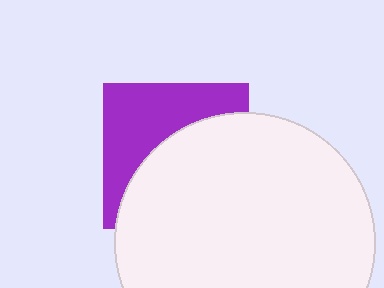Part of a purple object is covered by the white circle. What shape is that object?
It is a square.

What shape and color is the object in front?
The object in front is a white circle.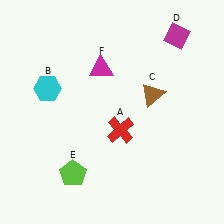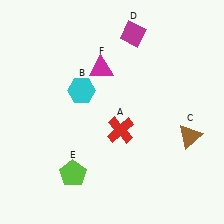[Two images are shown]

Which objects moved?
The objects that moved are: the cyan hexagon (B), the brown triangle (C), the magenta diamond (D).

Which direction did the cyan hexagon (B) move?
The cyan hexagon (B) moved right.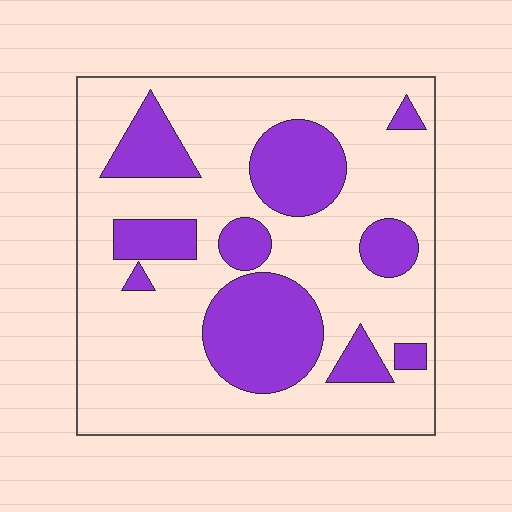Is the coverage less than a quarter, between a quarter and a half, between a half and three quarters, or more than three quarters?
Between a quarter and a half.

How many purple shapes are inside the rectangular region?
10.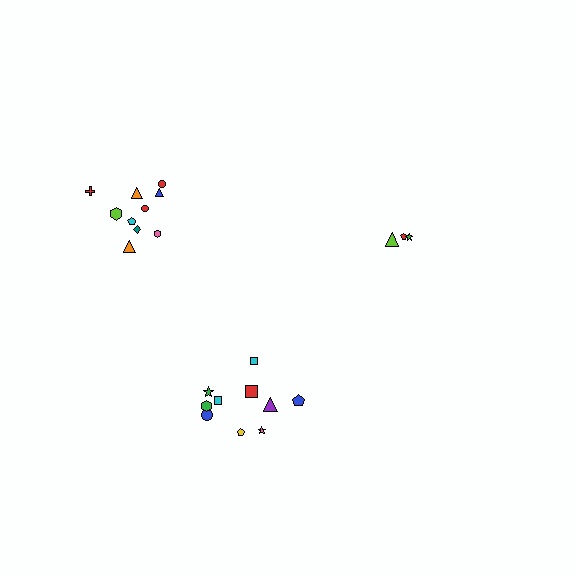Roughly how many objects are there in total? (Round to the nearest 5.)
Roughly 25 objects in total.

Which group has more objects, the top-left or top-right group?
The top-left group.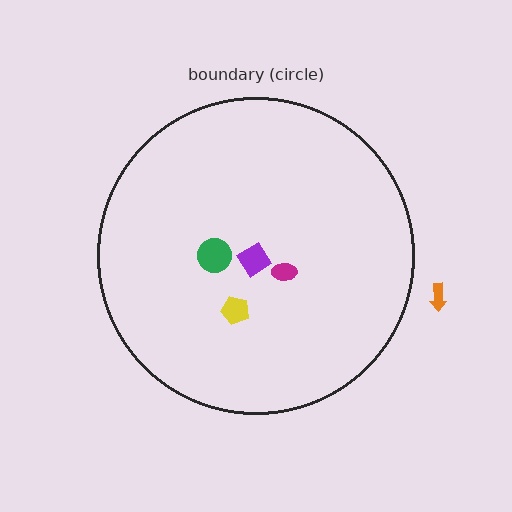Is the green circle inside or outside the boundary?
Inside.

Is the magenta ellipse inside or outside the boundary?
Inside.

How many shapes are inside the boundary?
4 inside, 1 outside.